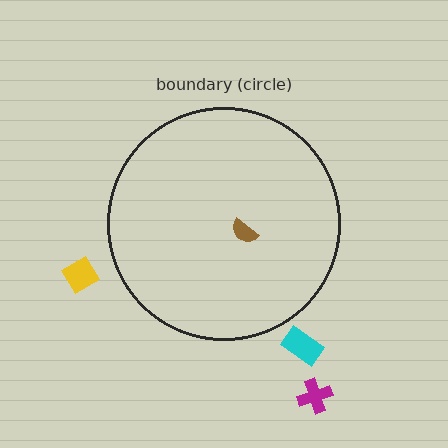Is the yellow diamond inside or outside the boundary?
Outside.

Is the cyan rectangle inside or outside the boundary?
Outside.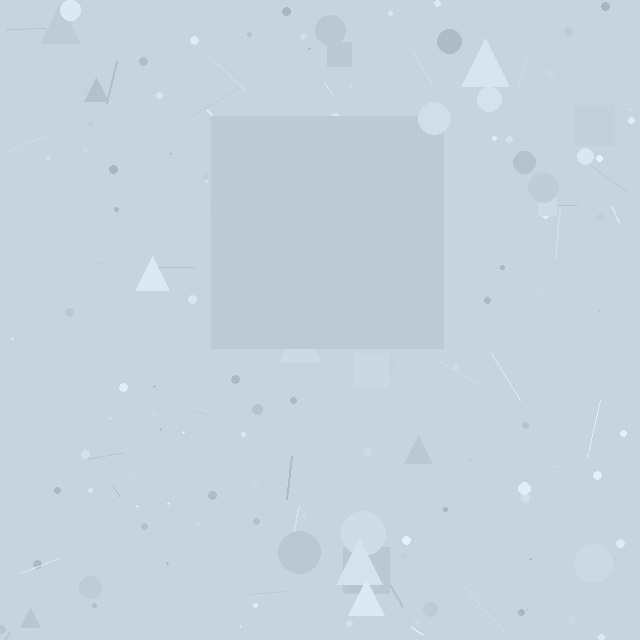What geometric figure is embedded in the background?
A square is embedded in the background.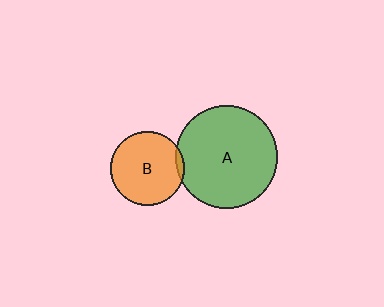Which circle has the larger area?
Circle A (green).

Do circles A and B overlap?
Yes.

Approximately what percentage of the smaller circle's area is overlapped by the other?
Approximately 5%.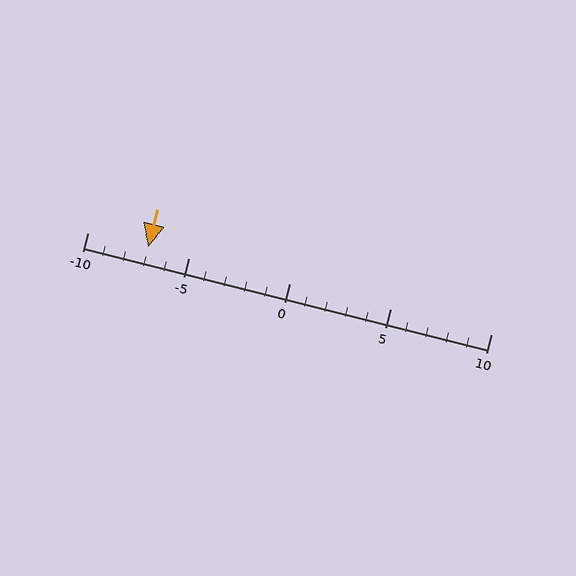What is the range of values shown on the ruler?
The ruler shows values from -10 to 10.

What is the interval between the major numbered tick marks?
The major tick marks are spaced 5 units apart.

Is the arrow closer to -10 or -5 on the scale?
The arrow is closer to -5.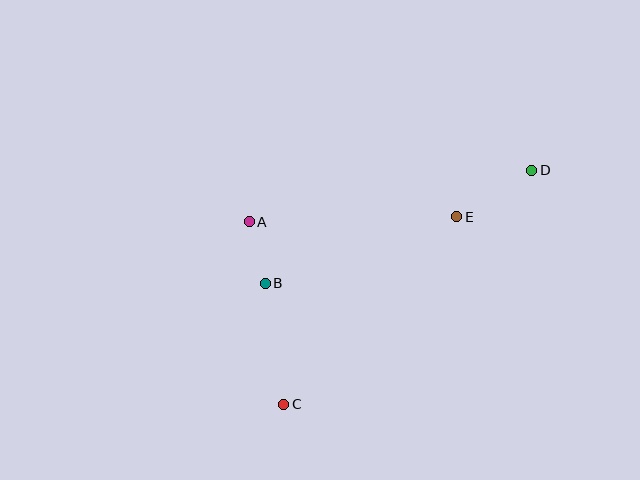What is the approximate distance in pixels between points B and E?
The distance between B and E is approximately 203 pixels.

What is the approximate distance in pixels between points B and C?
The distance between B and C is approximately 122 pixels.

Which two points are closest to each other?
Points A and B are closest to each other.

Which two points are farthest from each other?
Points C and D are farthest from each other.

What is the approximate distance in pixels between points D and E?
The distance between D and E is approximately 88 pixels.